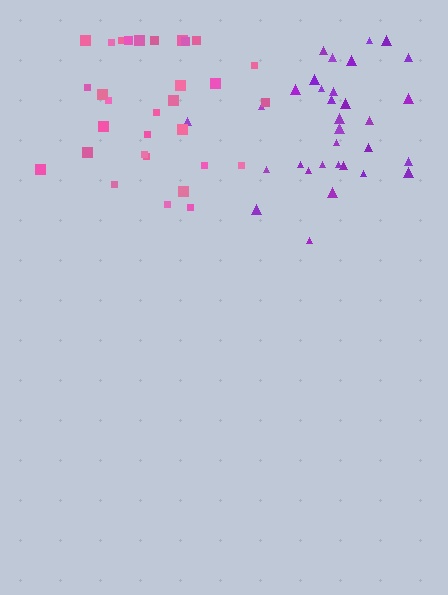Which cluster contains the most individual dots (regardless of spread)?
Purple (32).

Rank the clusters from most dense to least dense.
purple, pink.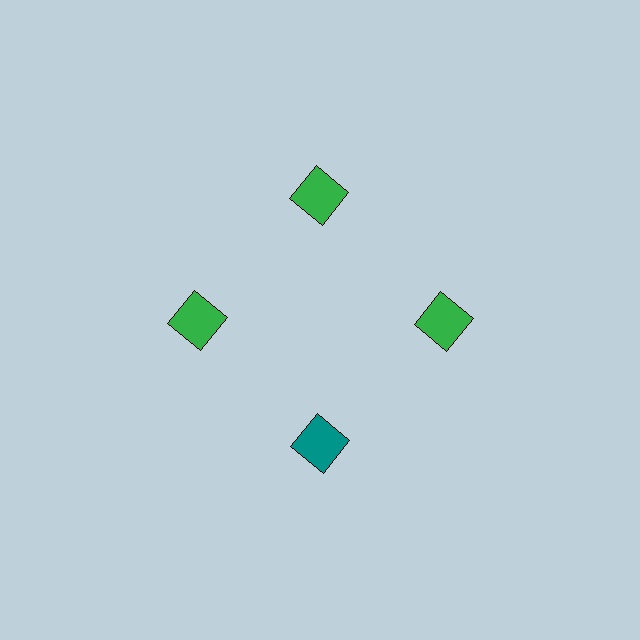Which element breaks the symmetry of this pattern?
The teal square at roughly the 6 o'clock position breaks the symmetry. All other shapes are green squares.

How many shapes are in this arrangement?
There are 4 shapes arranged in a ring pattern.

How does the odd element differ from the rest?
It has a different color: teal instead of green.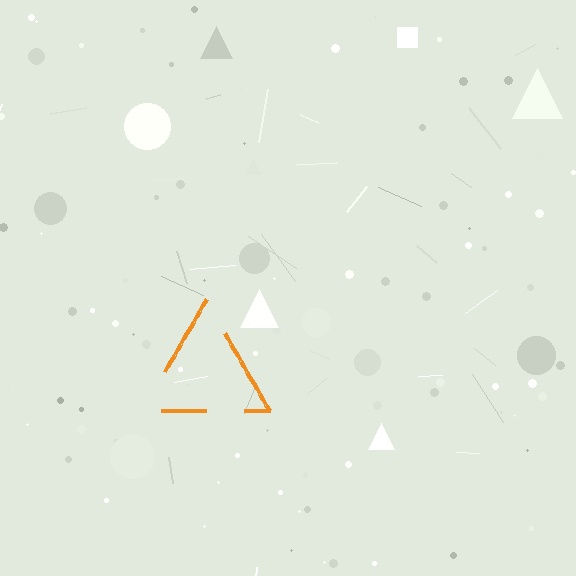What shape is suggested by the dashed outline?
The dashed outline suggests a triangle.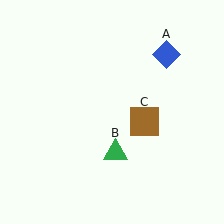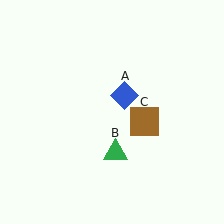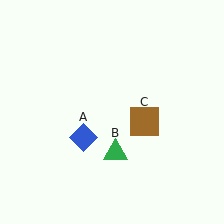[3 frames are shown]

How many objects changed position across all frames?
1 object changed position: blue diamond (object A).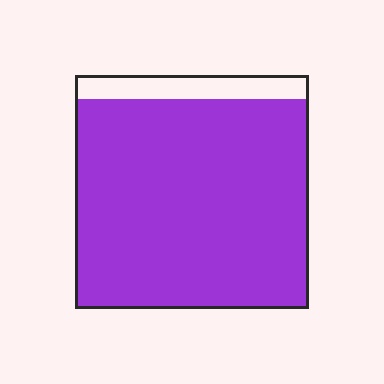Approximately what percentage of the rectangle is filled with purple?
Approximately 90%.